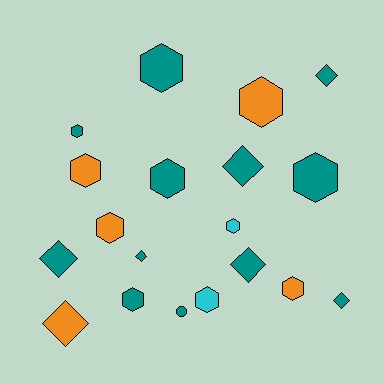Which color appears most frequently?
Teal, with 12 objects.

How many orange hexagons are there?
There are 4 orange hexagons.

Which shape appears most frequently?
Hexagon, with 11 objects.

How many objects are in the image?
There are 19 objects.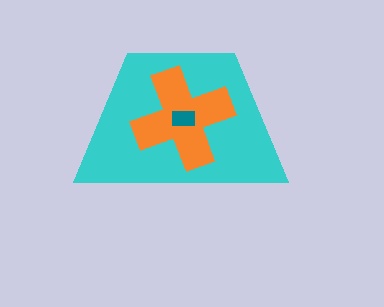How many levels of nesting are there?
3.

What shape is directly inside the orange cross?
The teal rectangle.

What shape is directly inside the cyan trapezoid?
The orange cross.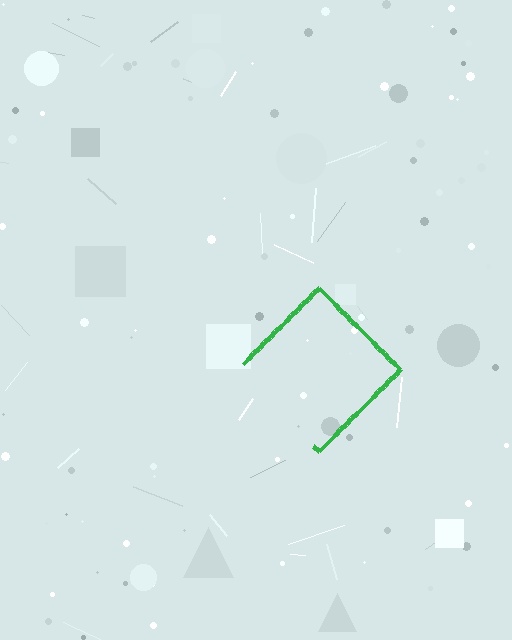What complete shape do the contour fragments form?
The contour fragments form a diamond.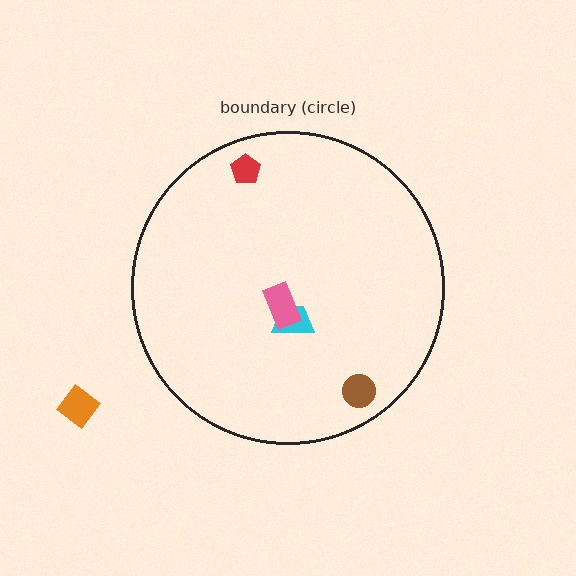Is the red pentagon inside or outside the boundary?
Inside.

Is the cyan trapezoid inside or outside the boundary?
Inside.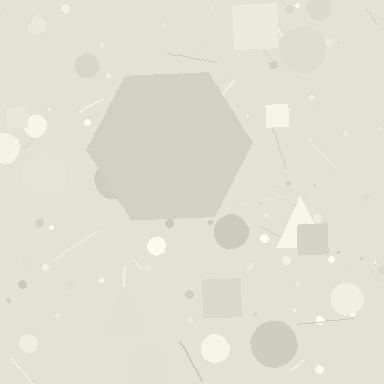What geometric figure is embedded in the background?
A hexagon is embedded in the background.